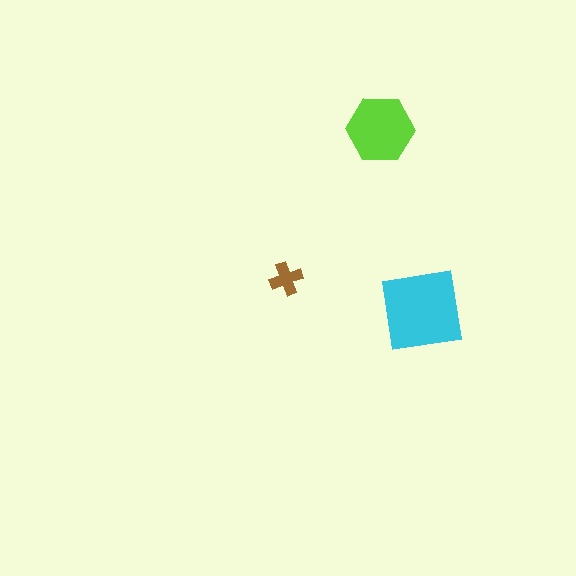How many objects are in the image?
There are 3 objects in the image.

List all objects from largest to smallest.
The cyan square, the lime hexagon, the brown cross.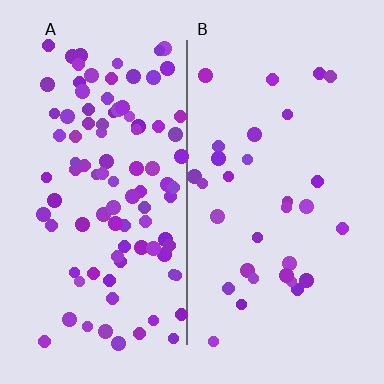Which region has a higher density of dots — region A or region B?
A (the left).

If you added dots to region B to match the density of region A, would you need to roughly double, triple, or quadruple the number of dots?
Approximately triple.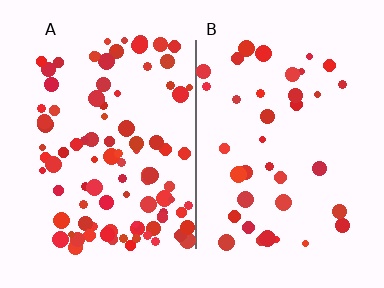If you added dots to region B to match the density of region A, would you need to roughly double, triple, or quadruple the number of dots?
Approximately triple.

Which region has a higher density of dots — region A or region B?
A (the left).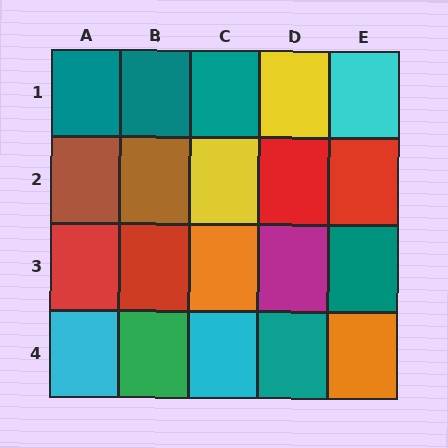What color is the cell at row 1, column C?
Teal.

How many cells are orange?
2 cells are orange.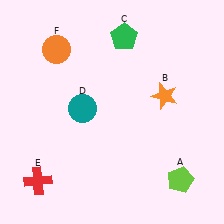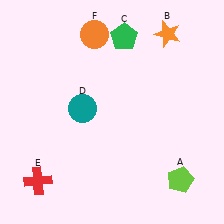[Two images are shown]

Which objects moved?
The objects that moved are: the orange star (B), the orange circle (F).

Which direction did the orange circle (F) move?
The orange circle (F) moved right.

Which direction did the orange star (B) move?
The orange star (B) moved up.